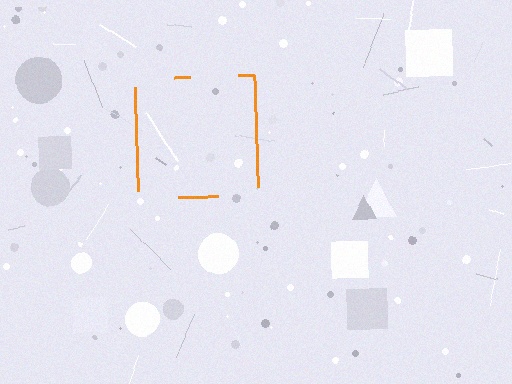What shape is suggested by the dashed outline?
The dashed outline suggests a square.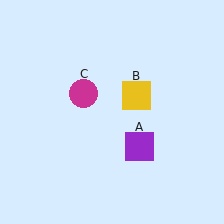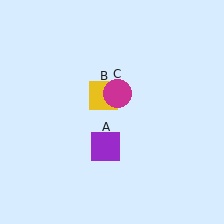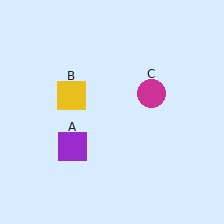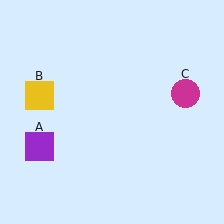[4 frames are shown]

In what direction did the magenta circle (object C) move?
The magenta circle (object C) moved right.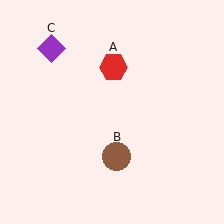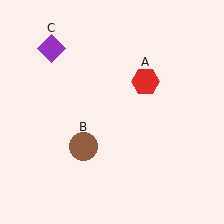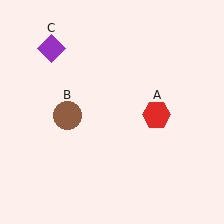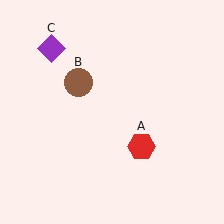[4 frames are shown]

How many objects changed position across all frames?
2 objects changed position: red hexagon (object A), brown circle (object B).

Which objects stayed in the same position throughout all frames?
Purple diamond (object C) remained stationary.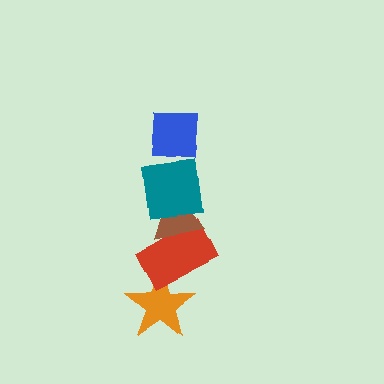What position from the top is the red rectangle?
The red rectangle is 4th from the top.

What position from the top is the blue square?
The blue square is 1st from the top.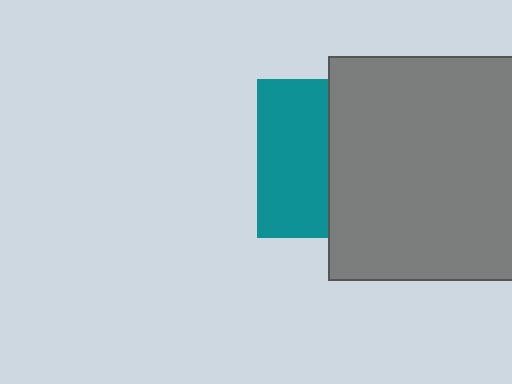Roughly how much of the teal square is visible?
A small part of it is visible (roughly 44%).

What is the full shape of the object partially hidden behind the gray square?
The partially hidden object is a teal square.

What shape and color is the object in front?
The object in front is a gray square.